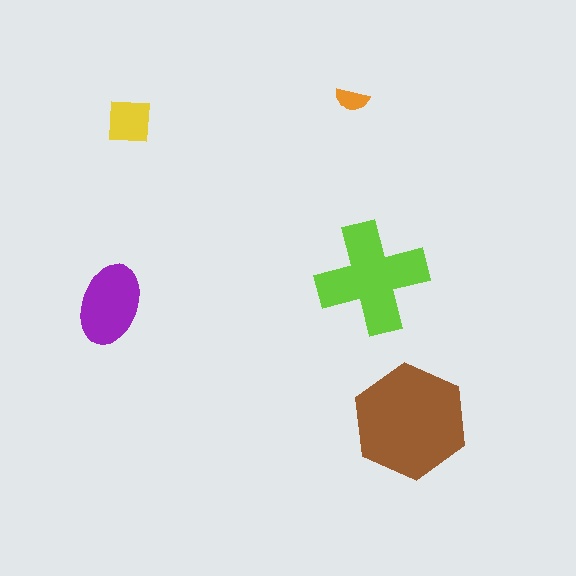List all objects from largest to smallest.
The brown hexagon, the lime cross, the purple ellipse, the yellow square, the orange semicircle.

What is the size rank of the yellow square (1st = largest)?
4th.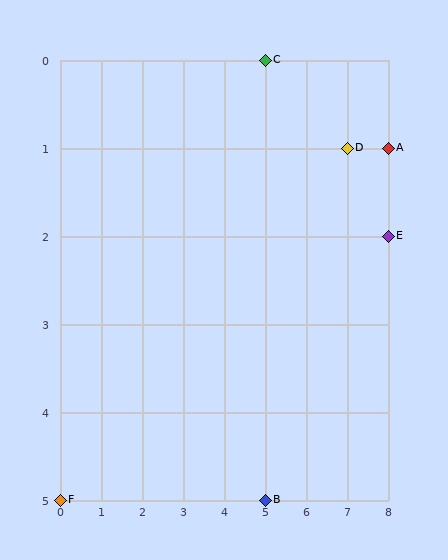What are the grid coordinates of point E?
Point E is at grid coordinates (8, 2).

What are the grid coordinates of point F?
Point F is at grid coordinates (0, 5).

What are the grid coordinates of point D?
Point D is at grid coordinates (7, 1).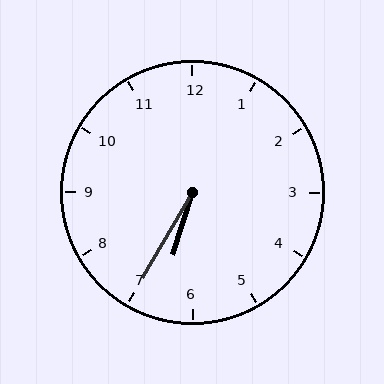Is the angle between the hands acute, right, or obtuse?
It is acute.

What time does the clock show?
6:35.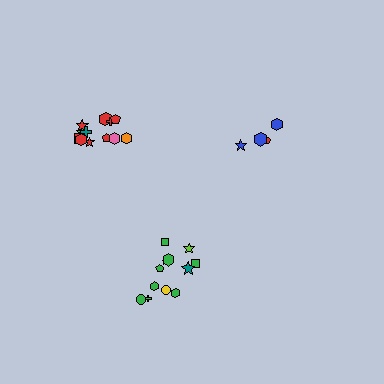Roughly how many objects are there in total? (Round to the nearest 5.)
Roughly 30 objects in total.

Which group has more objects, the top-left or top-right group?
The top-left group.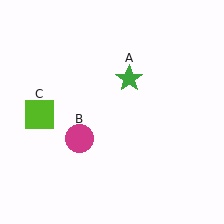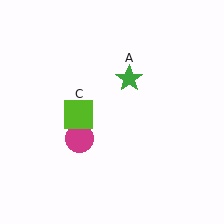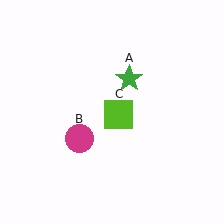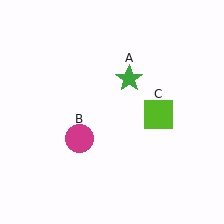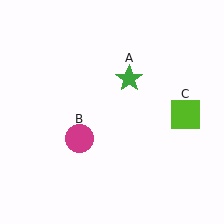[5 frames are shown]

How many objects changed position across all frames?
1 object changed position: lime square (object C).